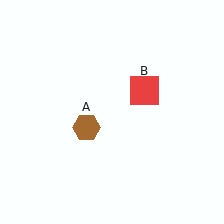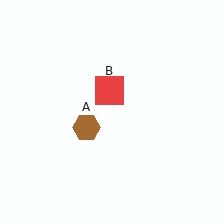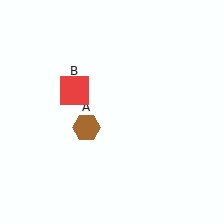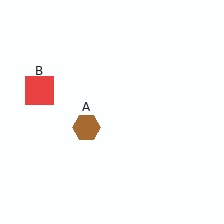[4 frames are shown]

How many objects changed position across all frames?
1 object changed position: red square (object B).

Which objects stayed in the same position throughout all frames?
Brown hexagon (object A) remained stationary.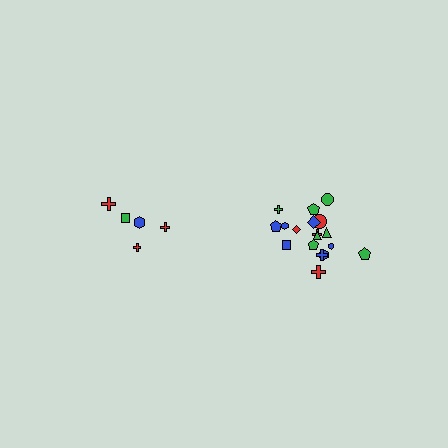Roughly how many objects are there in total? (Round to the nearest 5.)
Roughly 25 objects in total.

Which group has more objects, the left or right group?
The right group.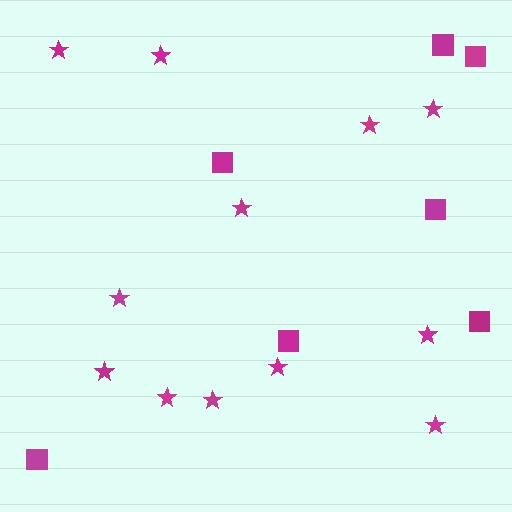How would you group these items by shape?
There are 2 groups: one group of stars (12) and one group of squares (7).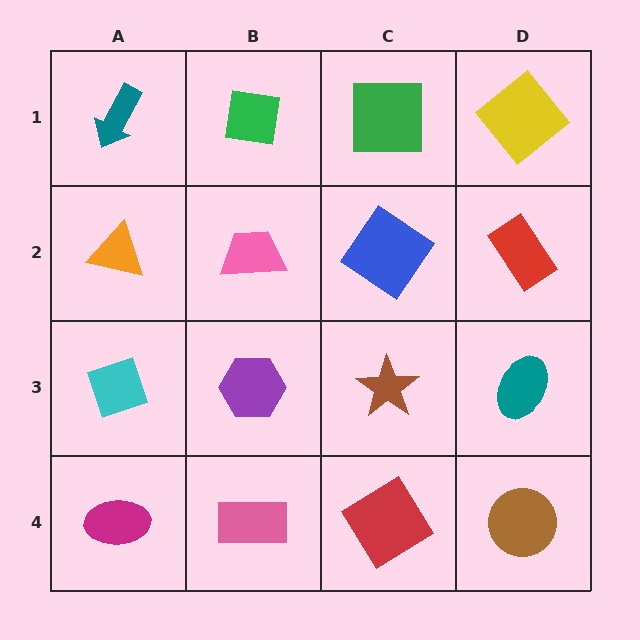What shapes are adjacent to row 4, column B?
A purple hexagon (row 3, column B), a magenta ellipse (row 4, column A), a red diamond (row 4, column C).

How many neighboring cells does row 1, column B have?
3.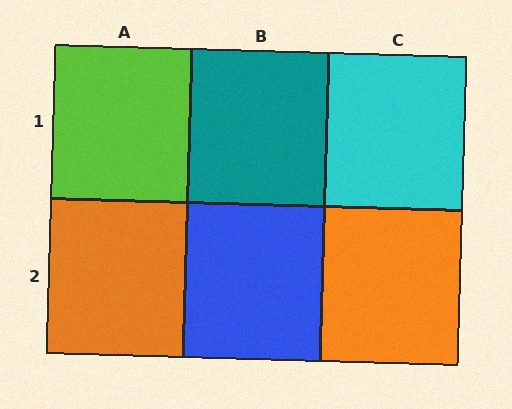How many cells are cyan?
1 cell is cyan.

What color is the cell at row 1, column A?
Lime.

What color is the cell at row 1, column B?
Teal.